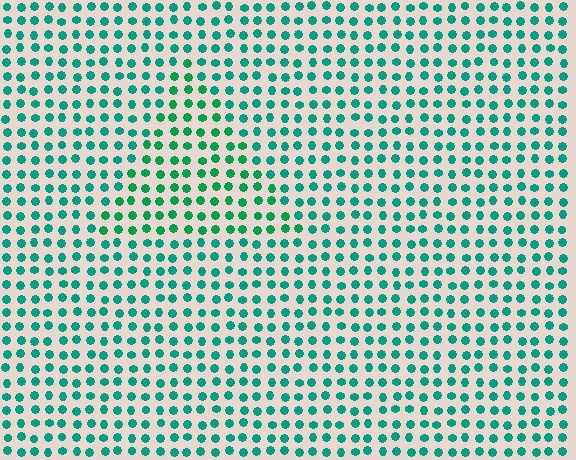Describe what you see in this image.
The image is filled with small teal elements in a uniform arrangement. A triangle-shaped region is visible where the elements are tinted to a slightly different hue, forming a subtle color boundary.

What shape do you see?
I see a triangle.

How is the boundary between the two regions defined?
The boundary is defined purely by a slight shift in hue (about 22 degrees). Spacing, size, and orientation are identical on both sides.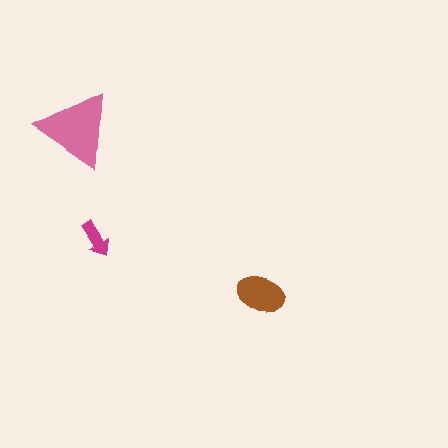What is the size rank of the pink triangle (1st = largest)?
1st.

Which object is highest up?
The pink triangle is topmost.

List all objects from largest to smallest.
The pink triangle, the brown ellipse, the magenta arrow.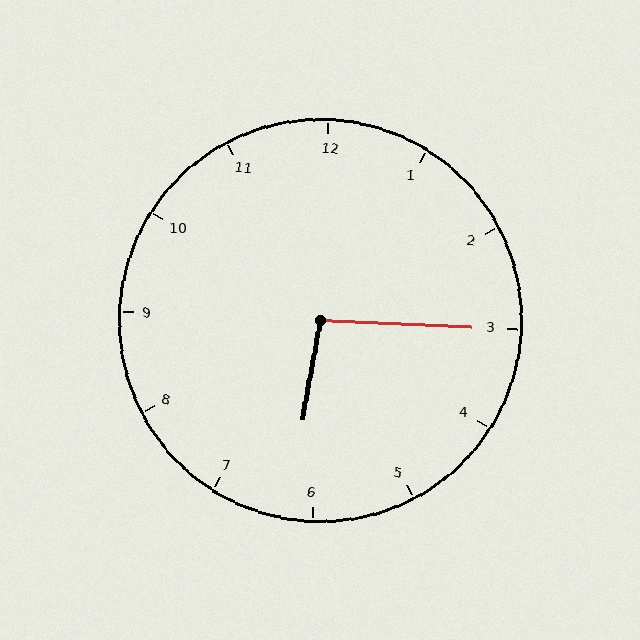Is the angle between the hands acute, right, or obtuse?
It is obtuse.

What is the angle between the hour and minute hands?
Approximately 98 degrees.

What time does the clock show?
6:15.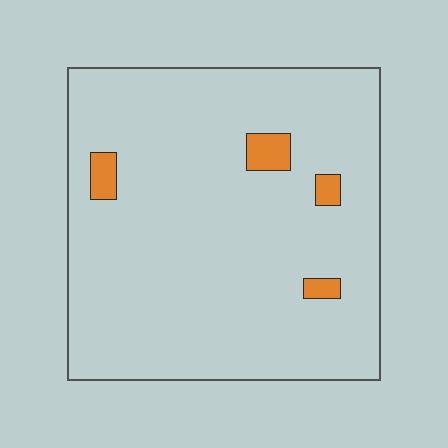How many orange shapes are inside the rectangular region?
4.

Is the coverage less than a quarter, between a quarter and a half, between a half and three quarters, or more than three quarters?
Less than a quarter.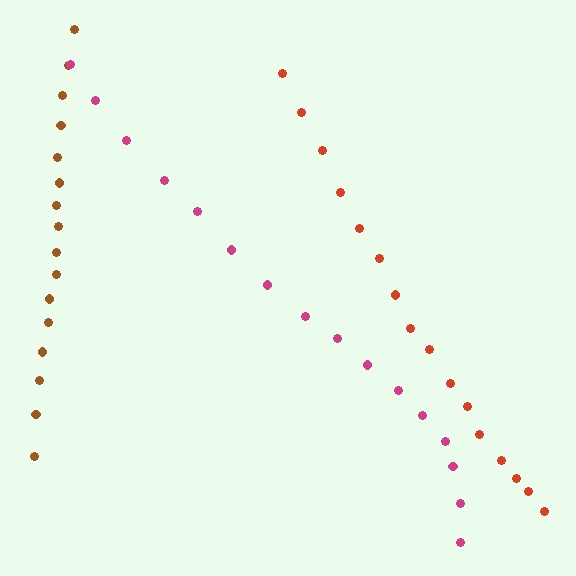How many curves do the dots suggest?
There are 3 distinct paths.